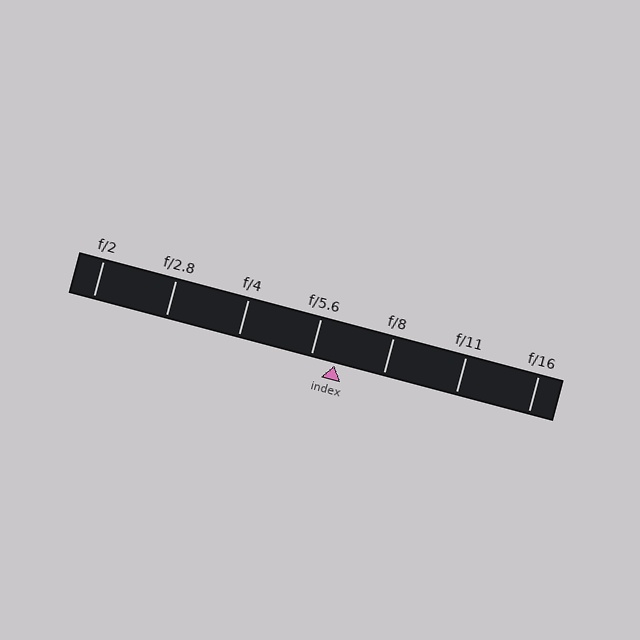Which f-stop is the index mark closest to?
The index mark is closest to f/5.6.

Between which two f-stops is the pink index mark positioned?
The index mark is between f/5.6 and f/8.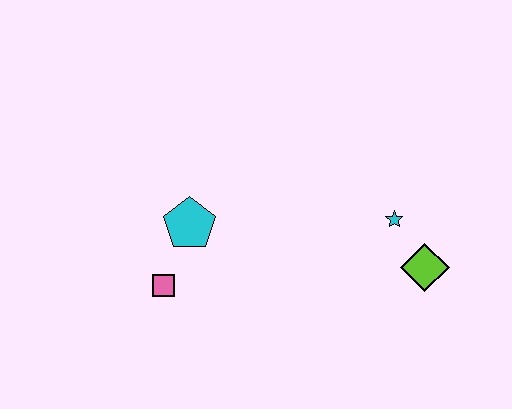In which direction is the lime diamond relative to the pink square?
The lime diamond is to the right of the pink square.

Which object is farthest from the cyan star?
The pink square is farthest from the cyan star.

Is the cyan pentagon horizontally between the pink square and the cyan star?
Yes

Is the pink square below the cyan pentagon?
Yes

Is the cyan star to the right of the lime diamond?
No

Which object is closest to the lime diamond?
The cyan star is closest to the lime diamond.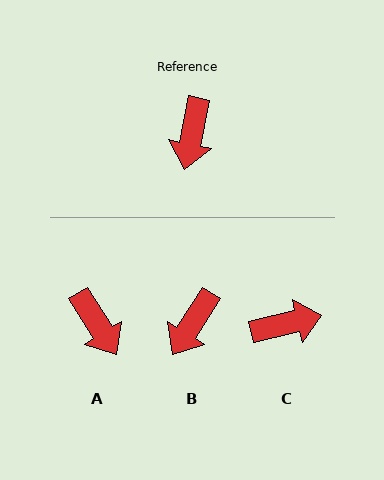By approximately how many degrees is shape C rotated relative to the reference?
Approximately 115 degrees counter-clockwise.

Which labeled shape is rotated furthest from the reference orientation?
C, about 115 degrees away.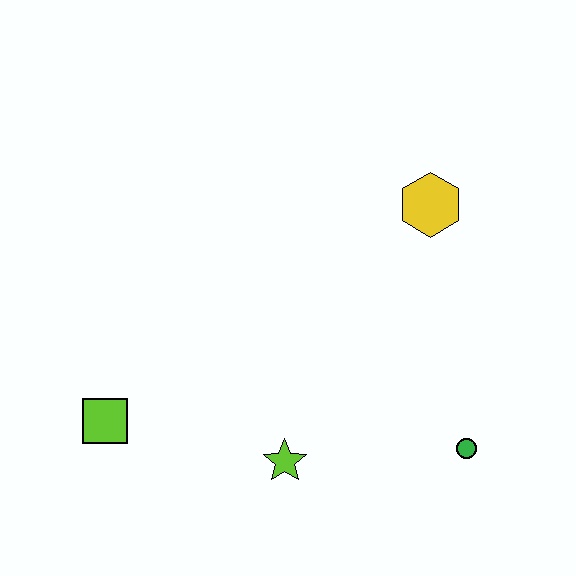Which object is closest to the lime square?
The lime star is closest to the lime square.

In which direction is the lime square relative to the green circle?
The lime square is to the left of the green circle.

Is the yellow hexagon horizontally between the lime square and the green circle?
Yes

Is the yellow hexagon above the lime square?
Yes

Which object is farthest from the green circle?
The lime square is farthest from the green circle.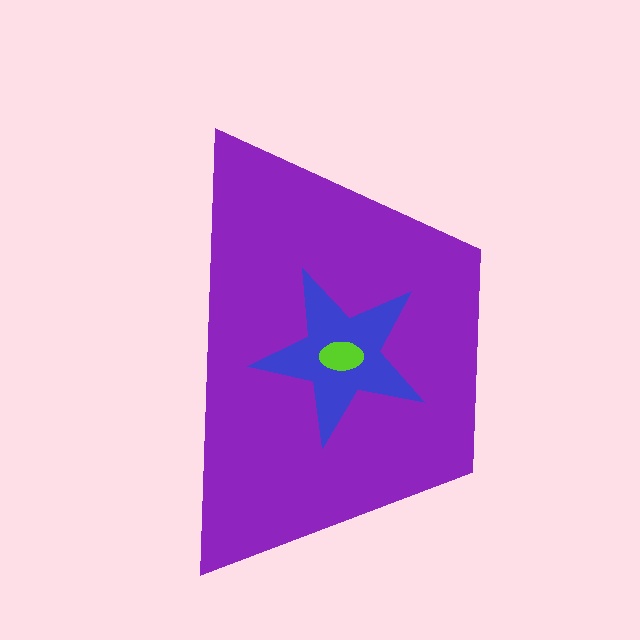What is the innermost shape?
The lime ellipse.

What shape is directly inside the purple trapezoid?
The blue star.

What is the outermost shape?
The purple trapezoid.